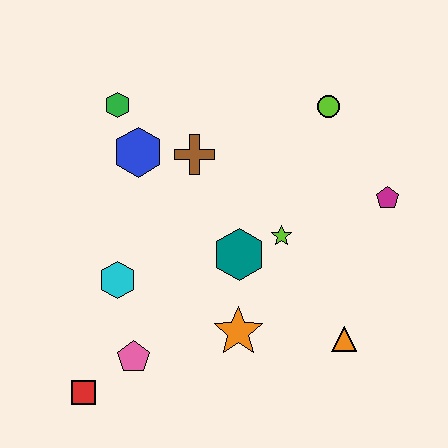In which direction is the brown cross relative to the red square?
The brown cross is above the red square.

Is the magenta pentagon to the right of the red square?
Yes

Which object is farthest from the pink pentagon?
The lime circle is farthest from the pink pentagon.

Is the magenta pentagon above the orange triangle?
Yes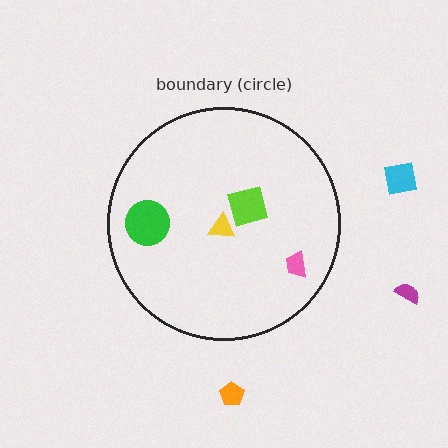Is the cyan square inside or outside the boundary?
Outside.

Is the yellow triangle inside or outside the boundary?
Inside.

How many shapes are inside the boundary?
4 inside, 3 outside.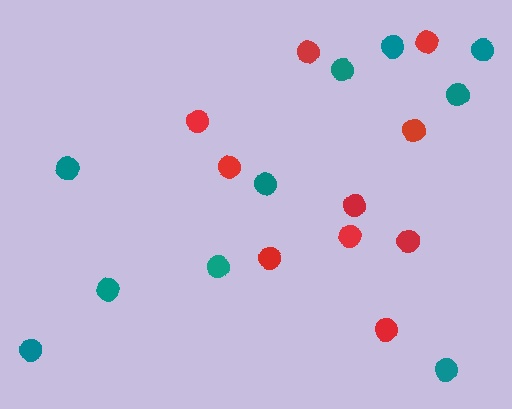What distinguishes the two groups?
There are 2 groups: one group of red circles (10) and one group of teal circles (10).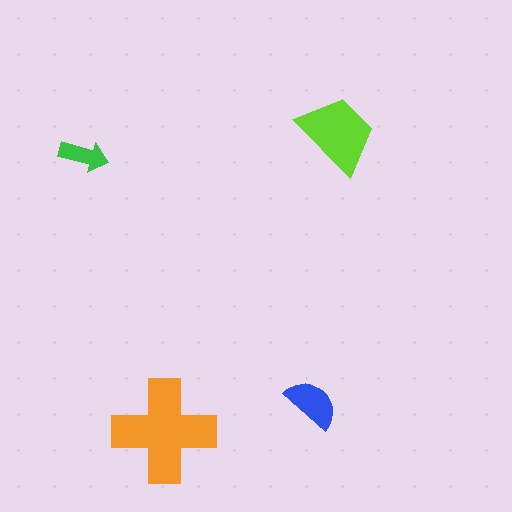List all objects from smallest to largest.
The green arrow, the blue semicircle, the lime trapezoid, the orange cross.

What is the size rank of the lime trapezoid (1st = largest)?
2nd.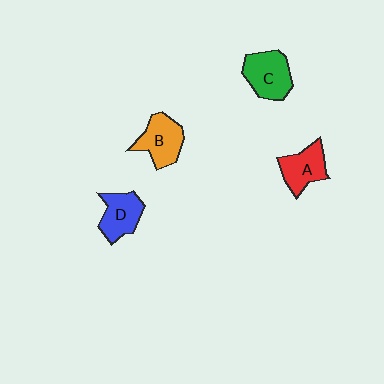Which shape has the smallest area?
Shape D (blue).